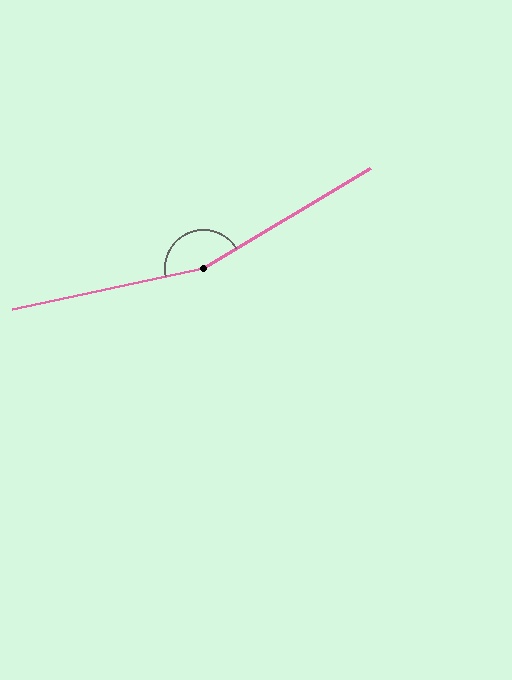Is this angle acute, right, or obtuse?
It is obtuse.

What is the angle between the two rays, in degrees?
Approximately 161 degrees.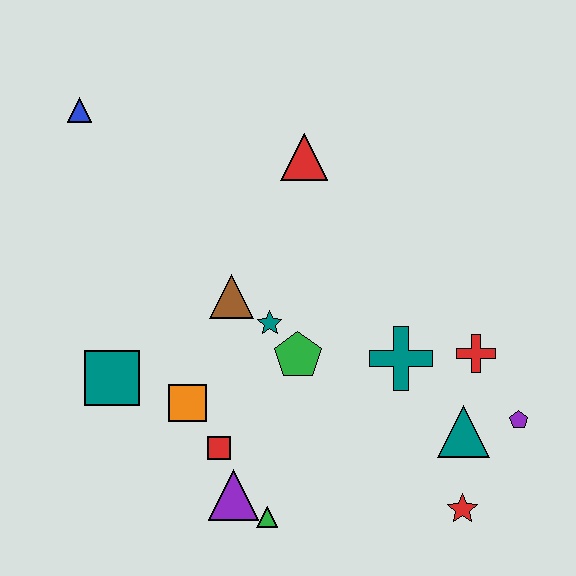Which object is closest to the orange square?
The red square is closest to the orange square.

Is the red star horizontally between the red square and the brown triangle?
No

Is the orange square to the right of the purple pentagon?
No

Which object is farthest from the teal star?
The blue triangle is farthest from the teal star.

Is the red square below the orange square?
Yes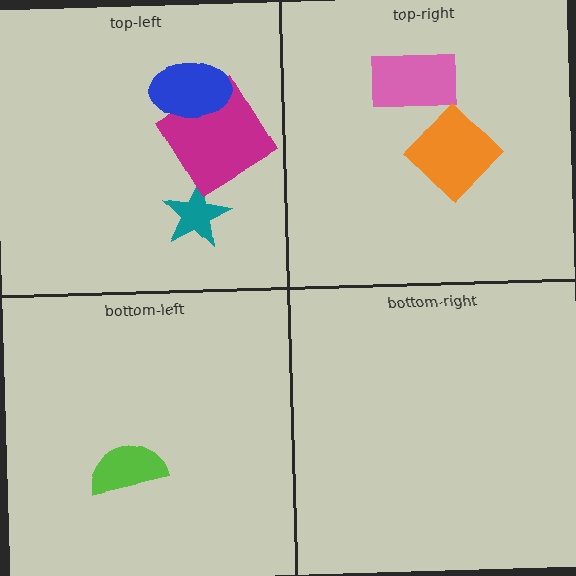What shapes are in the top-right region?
The pink rectangle, the orange diamond.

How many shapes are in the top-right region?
2.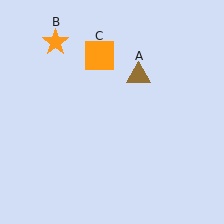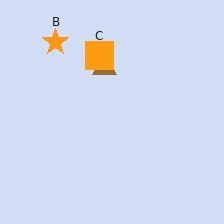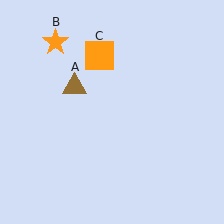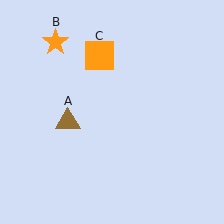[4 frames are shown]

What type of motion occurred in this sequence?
The brown triangle (object A) rotated counterclockwise around the center of the scene.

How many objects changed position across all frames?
1 object changed position: brown triangle (object A).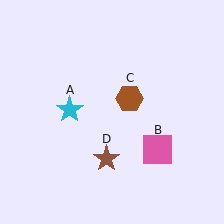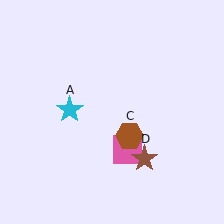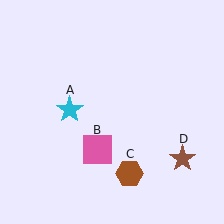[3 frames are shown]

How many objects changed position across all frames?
3 objects changed position: pink square (object B), brown hexagon (object C), brown star (object D).